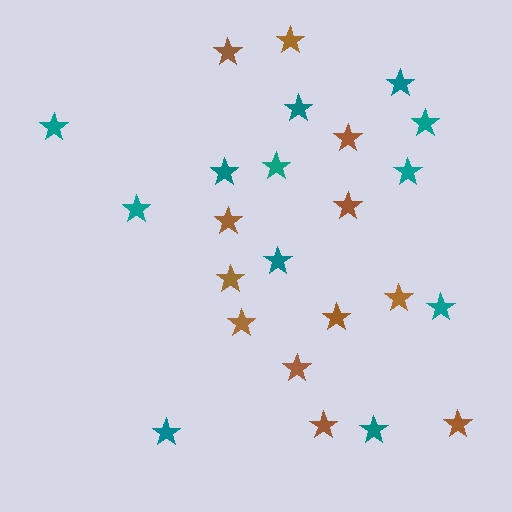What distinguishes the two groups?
There are 2 groups: one group of teal stars (12) and one group of brown stars (12).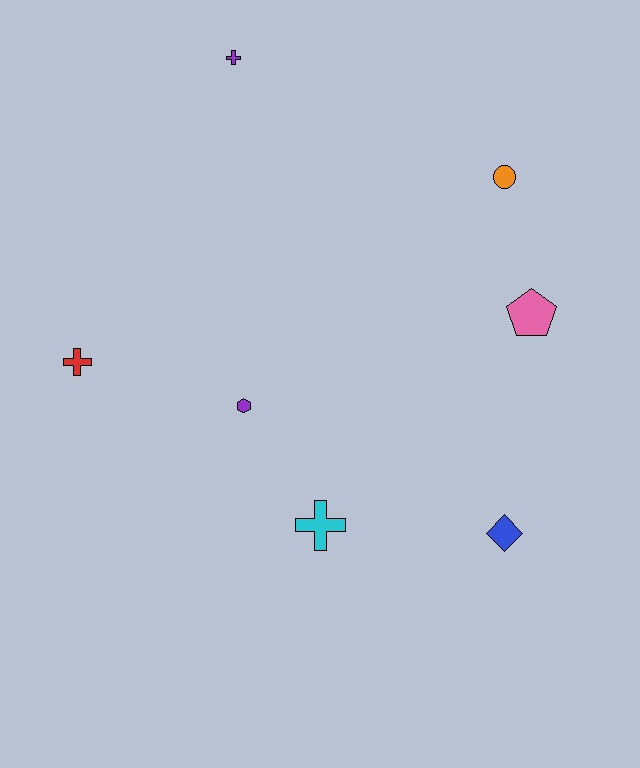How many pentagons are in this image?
There is 1 pentagon.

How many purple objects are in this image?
There are 2 purple objects.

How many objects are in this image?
There are 7 objects.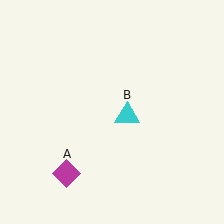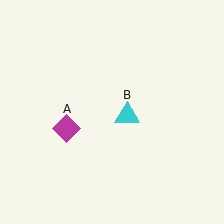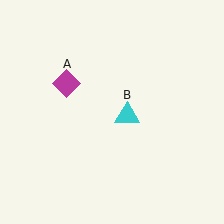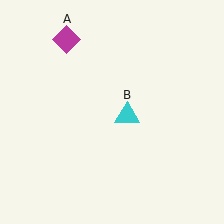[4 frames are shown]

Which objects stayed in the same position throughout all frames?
Cyan triangle (object B) remained stationary.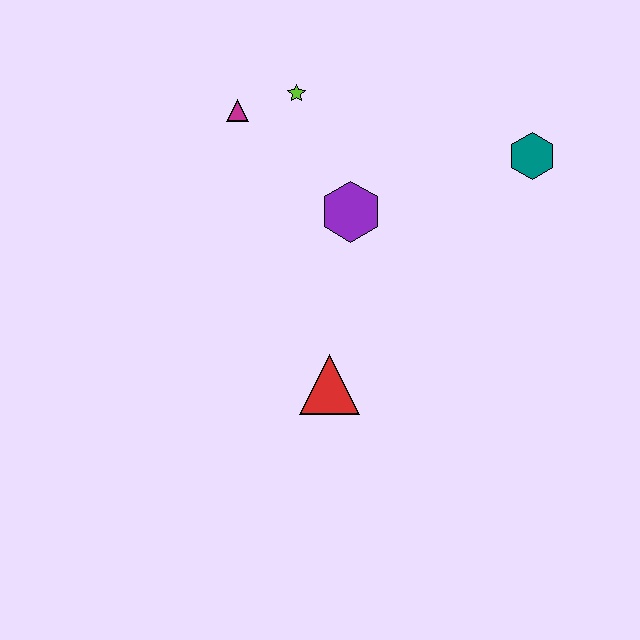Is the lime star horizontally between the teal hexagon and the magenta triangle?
Yes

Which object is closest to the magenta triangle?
The lime star is closest to the magenta triangle.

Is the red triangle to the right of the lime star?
Yes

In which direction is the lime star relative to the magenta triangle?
The lime star is to the right of the magenta triangle.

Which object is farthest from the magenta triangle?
The teal hexagon is farthest from the magenta triangle.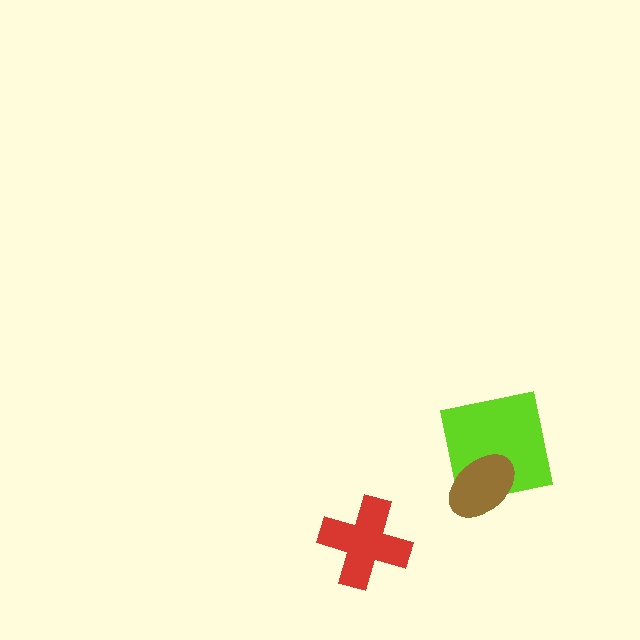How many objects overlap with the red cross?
0 objects overlap with the red cross.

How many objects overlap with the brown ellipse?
1 object overlaps with the brown ellipse.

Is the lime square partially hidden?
Yes, it is partially covered by another shape.